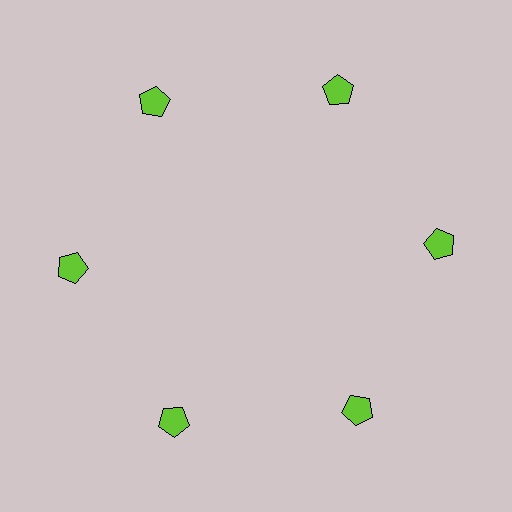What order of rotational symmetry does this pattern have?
This pattern has 6-fold rotational symmetry.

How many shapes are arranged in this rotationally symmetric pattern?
There are 6 shapes, arranged in 6 groups of 1.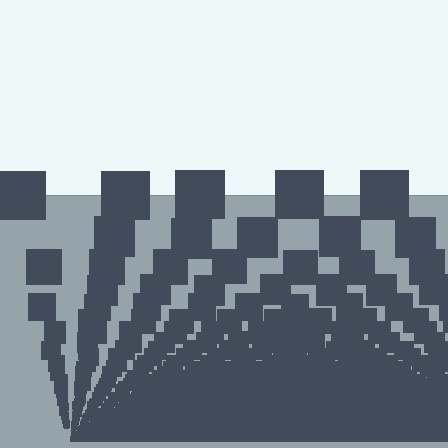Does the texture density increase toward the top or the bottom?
Density increases toward the bottom.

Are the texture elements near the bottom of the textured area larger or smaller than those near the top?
Smaller. The gradient is inverted — elements near the bottom are smaller and denser.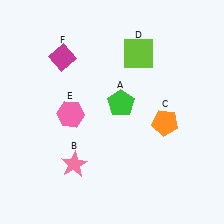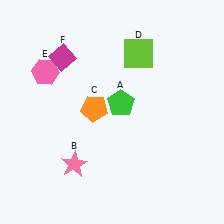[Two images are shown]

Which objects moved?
The objects that moved are: the orange pentagon (C), the pink hexagon (E).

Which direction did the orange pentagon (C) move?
The orange pentagon (C) moved left.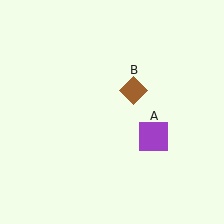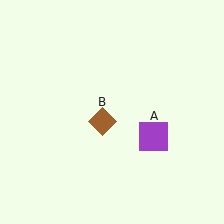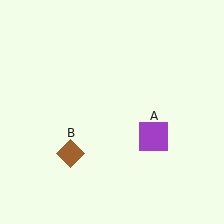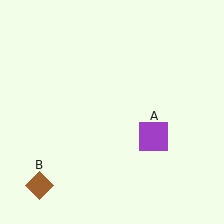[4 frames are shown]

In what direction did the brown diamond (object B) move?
The brown diamond (object B) moved down and to the left.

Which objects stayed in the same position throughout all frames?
Purple square (object A) remained stationary.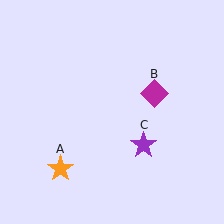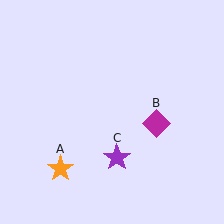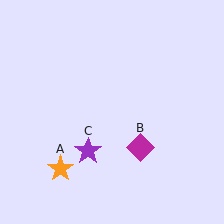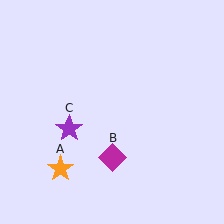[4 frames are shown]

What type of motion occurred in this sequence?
The magenta diamond (object B), purple star (object C) rotated clockwise around the center of the scene.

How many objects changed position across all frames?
2 objects changed position: magenta diamond (object B), purple star (object C).